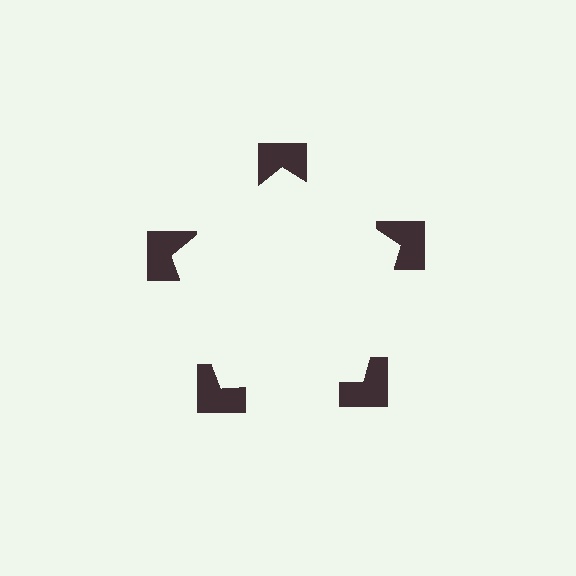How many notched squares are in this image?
There are 5 — one at each vertex of the illusory pentagon.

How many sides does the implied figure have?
5 sides.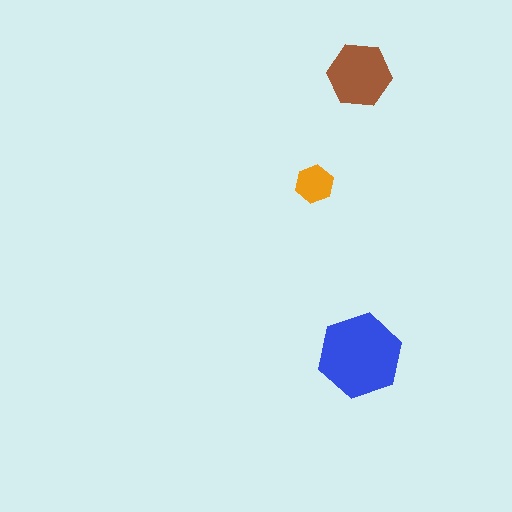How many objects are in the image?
There are 3 objects in the image.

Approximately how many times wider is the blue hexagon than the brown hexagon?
About 1.5 times wider.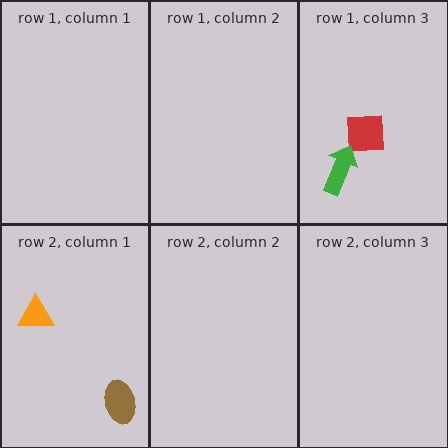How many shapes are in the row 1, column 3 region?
2.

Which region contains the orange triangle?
The row 2, column 1 region.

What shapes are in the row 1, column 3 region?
The red square, the green arrow.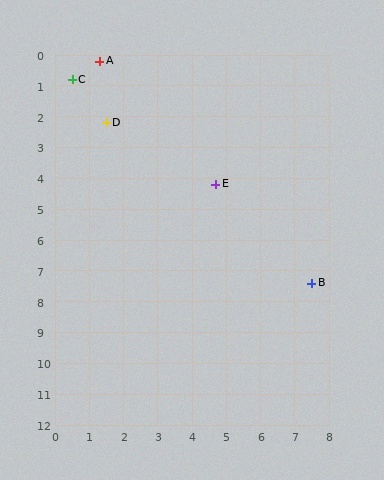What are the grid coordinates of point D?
Point D is at approximately (1.5, 2.2).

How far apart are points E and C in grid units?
Points E and C are about 5.4 grid units apart.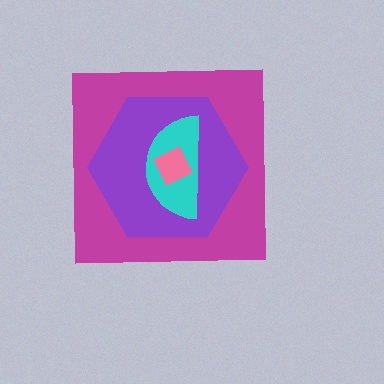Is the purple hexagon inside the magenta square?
Yes.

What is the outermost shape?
The magenta square.